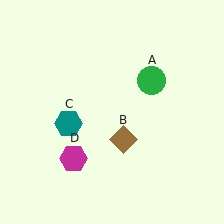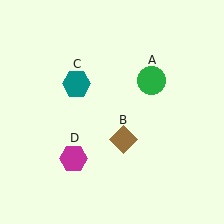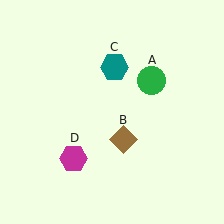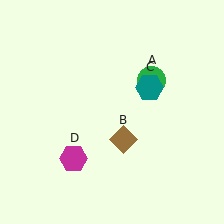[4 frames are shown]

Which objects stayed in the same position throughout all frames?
Green circle (object A) and brown diamond (object B) and magenta hexagon (object D) remained stationary.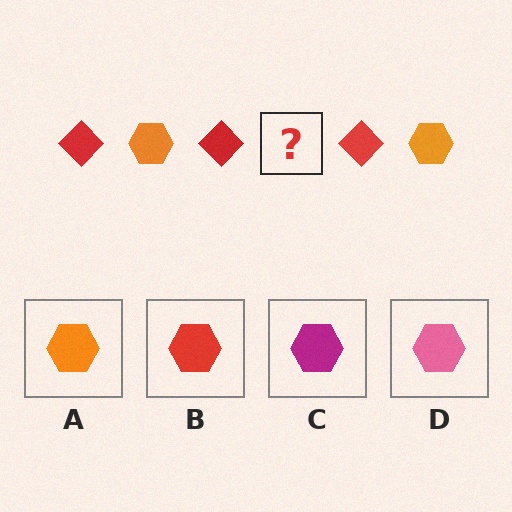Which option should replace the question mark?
Option A.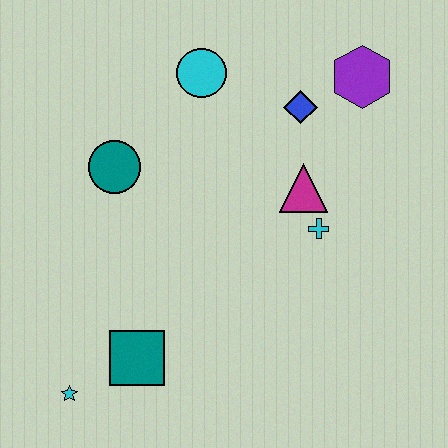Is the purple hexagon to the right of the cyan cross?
Yes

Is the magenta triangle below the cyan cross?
No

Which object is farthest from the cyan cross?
The cyan star is farthest from the cyan cross.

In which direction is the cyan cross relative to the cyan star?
The cyan cross is to the right of the cyan star.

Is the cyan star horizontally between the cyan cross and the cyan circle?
No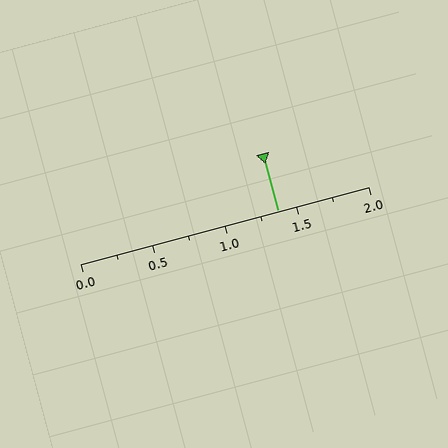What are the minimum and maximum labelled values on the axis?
The axis runs from 0.0 to 2.0.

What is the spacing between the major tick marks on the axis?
The major ticks are spaced 0.5 apart.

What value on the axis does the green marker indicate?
The marker indicates approximately 1.38.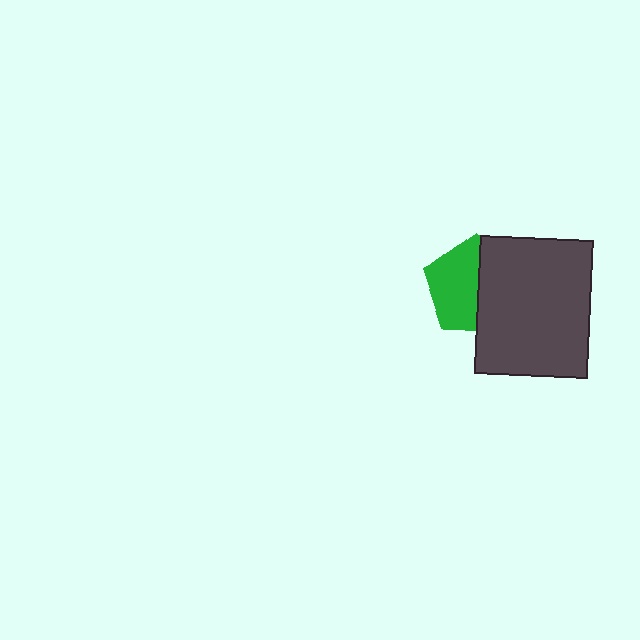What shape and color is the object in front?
The object in front is a dark gray rectangle.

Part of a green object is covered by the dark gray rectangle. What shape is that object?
It is a pentagon.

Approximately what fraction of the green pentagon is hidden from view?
Roughly 46% of the green pentagon is hidden behind the dark gray rectangle.